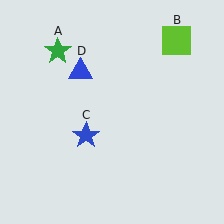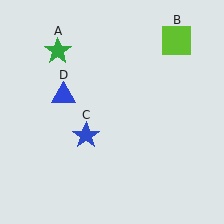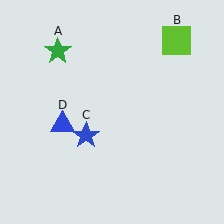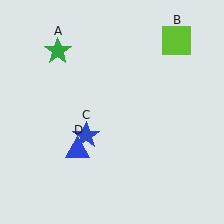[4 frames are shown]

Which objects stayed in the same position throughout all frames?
Green star (object A) and lime square (object B) and blue star (object C) remained stationary.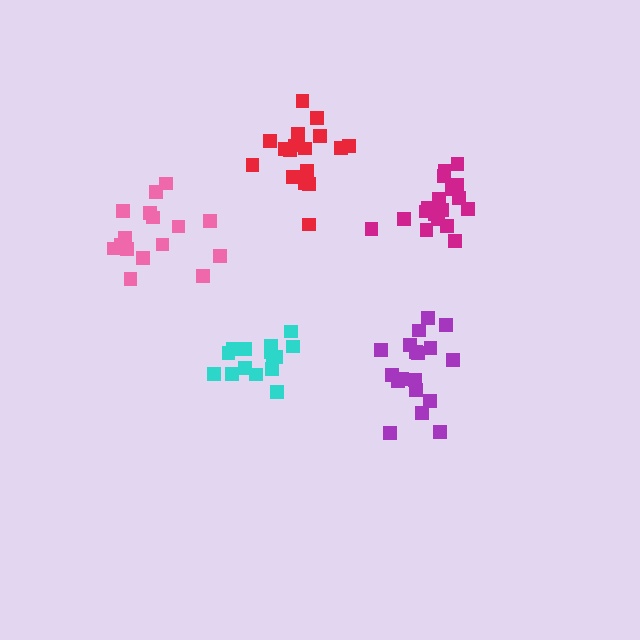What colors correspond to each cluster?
The clusters are colored: cyan, magenta, pink, purple, red.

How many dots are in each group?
Group 1: 15 dots, Group 2: 20 dots, Group 3: 16 dots, Group 4: 18 dots, Group 5: 18 dots (87 total).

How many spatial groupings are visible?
There are 5 spatial groupings.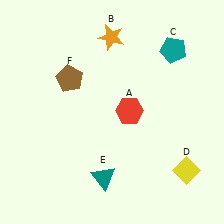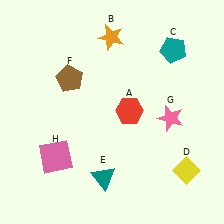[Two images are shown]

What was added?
A pink star (G), a pink square (H) were added in Image 2.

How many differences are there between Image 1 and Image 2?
There are 2 differences between the two images.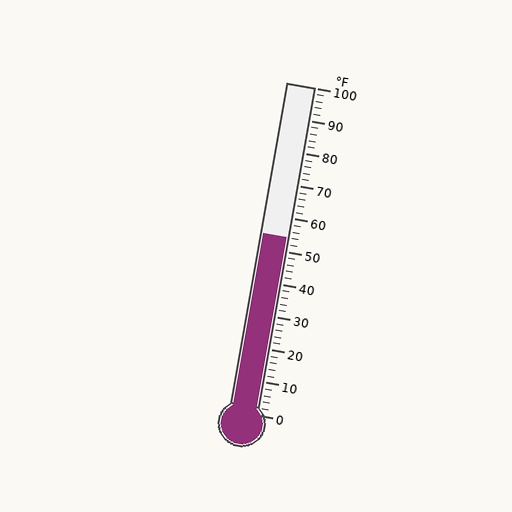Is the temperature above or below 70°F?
The temperature is below 70°F.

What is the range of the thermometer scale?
The thermometer scale ranges from 0°F to 100°F.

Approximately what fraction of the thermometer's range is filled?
The thermometer is filled to approximately 55% of its range.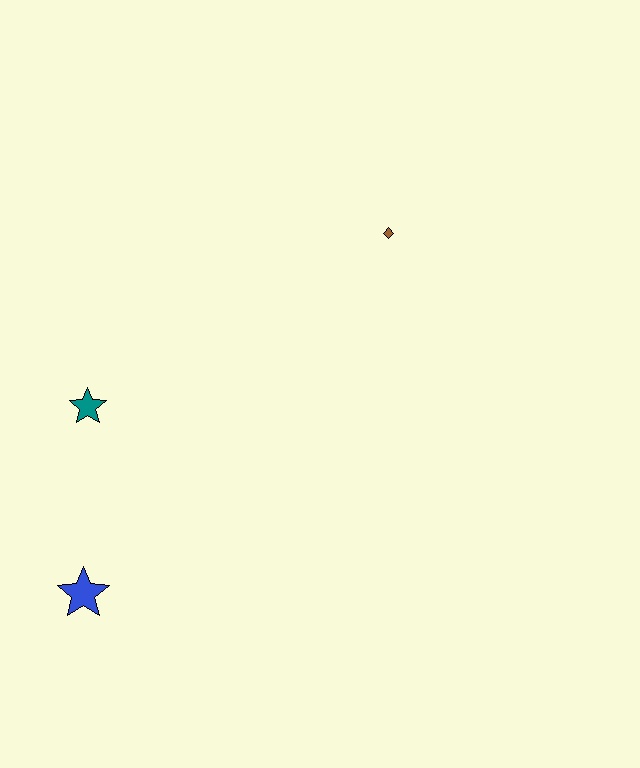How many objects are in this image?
There are 3 objects.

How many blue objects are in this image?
There is 1 blue object.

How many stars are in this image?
There are 2 stars.